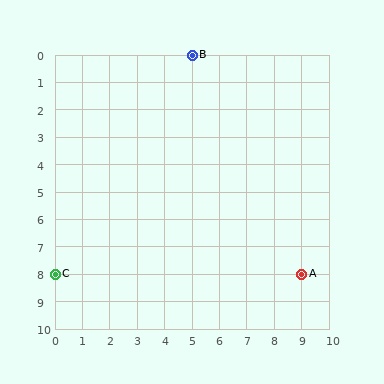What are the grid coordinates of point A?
Point A is at grid coordinates (9, 8).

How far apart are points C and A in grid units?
Points C and A are 9 columns apart.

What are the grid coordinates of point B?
Point B is at grid coordinates (5, 0).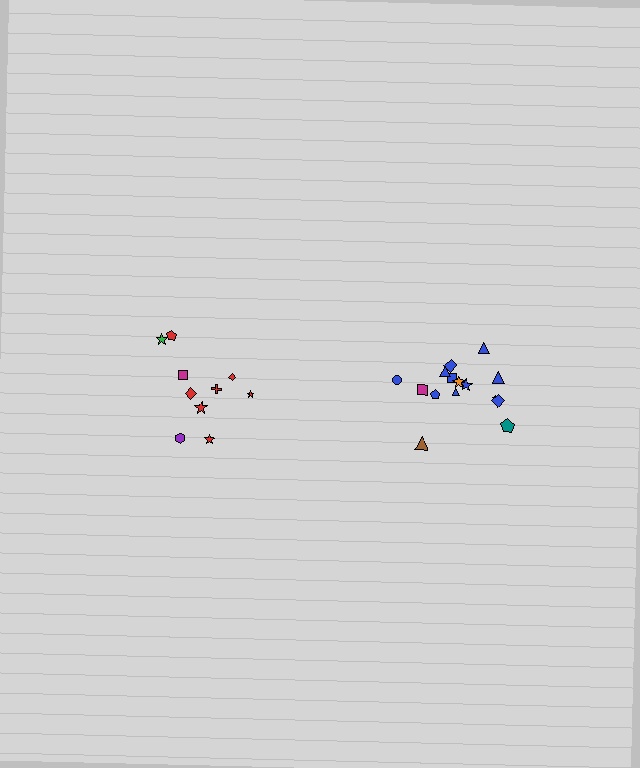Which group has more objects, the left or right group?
The right group.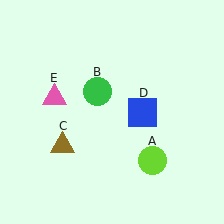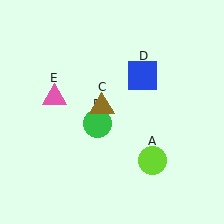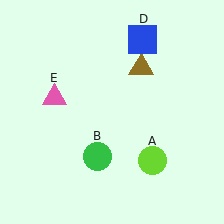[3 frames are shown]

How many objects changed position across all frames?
3 objects changed position: green circle (object B), brown triangle (object C), blue square (object D).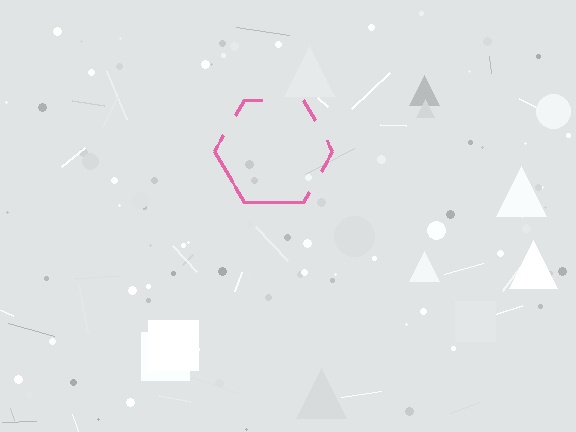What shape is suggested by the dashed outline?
The dashed outline suggests a hexagon.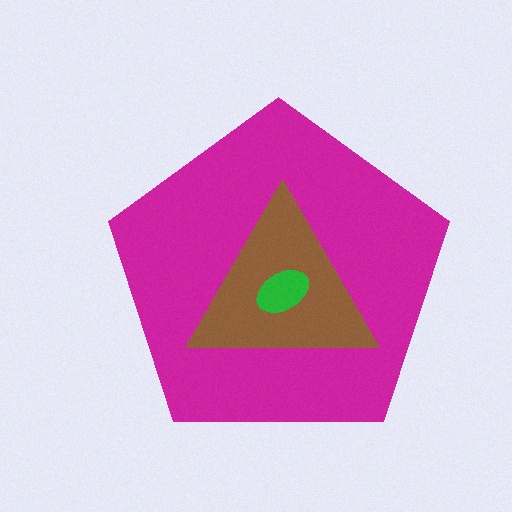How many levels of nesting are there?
3.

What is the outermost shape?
The magenta pentagon.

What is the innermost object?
The green ellipse.